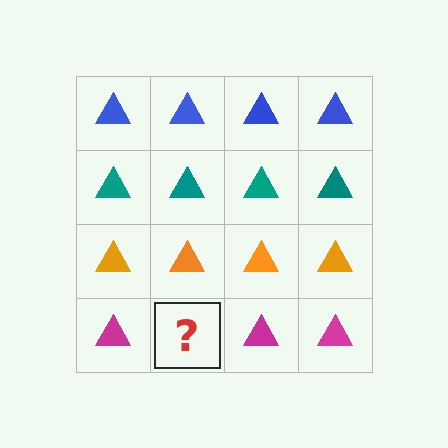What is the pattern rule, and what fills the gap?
The rule is that each row has a consistent color. The gap should be filled with a magenta triangle.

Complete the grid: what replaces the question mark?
The question mark should be replaced with a magenta triangle.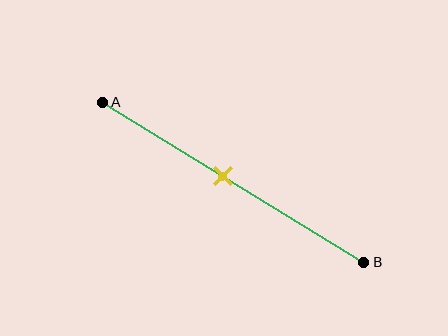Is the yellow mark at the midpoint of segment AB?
No, the mark is at about 45% from A, not at the 50% midpoint.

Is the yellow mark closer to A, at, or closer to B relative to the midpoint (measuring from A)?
The yellow mark is closer to point A than the midpoint of segment AB.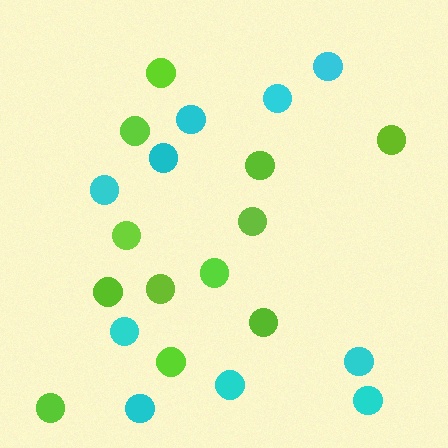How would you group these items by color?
There are 2 groups: one group of lime circles (12) and one group of cyan circles (10).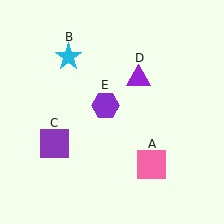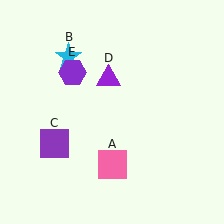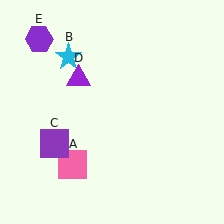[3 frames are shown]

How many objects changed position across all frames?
3 objects changed position: pink square (object A), purple triangle (object D), purple hexagon (object E).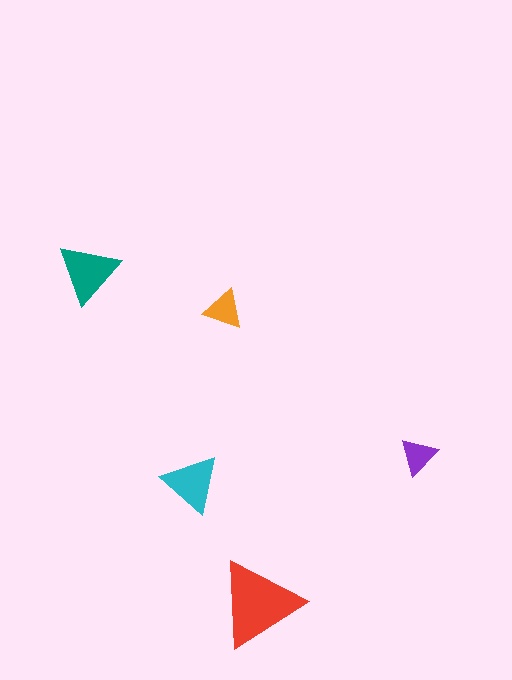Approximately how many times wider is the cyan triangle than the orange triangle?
About 1.5 times wider.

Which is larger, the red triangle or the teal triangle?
The red one.